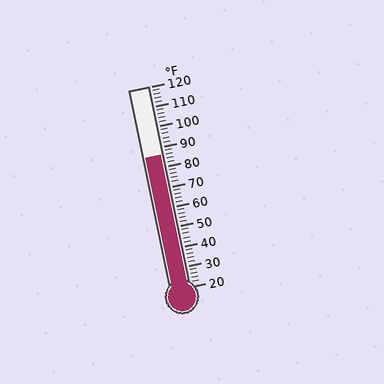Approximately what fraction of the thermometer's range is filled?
The thermometer is filled to approximately 65% of its range.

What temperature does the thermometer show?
The thermometer shows approximately 86°F.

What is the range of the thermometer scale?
The thermometer scale ranges from 20°F to 120°F.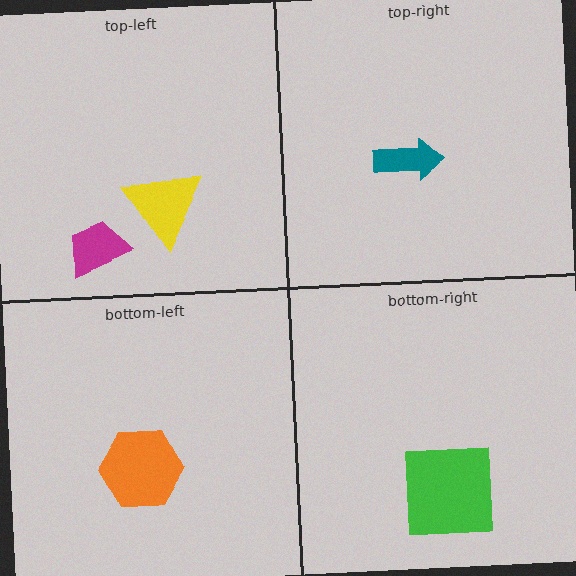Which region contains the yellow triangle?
The top-left region.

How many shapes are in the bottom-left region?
1.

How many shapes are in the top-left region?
2.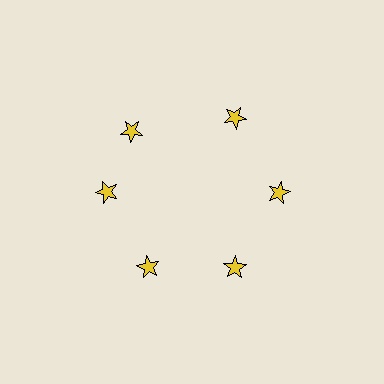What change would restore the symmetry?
The symmetry would be restored by rotating it back into even spacing with its neighbors so that all 6 stars sit at equal angles and equal distance from the center.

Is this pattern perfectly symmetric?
No. The 6 yellow stars are arranged in a ring, but one element near the 11 o'clock position is rotated out of alignment along the ring, breaking the 6-fold rotational symmetry.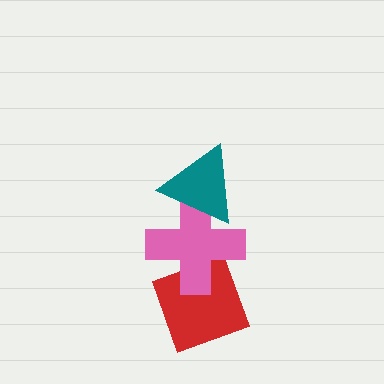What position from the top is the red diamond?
The red diamond is 3rd from the top.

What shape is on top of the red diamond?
The pink cross is on top of the red diamond.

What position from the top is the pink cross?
The pink cross is 2nd from the top.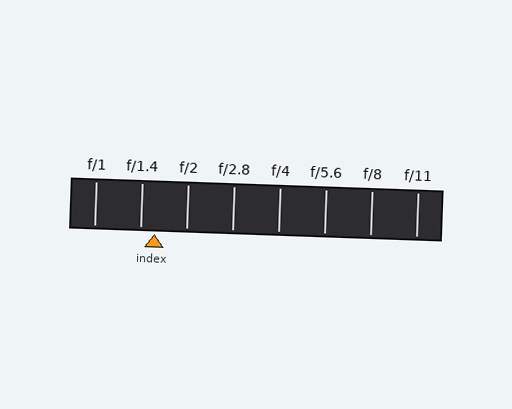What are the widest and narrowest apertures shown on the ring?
The widest aperture shown is f/1 and the narrowest is f/11.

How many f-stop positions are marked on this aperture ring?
There are 8 f-stop positions marked.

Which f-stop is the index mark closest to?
The index mark is closest to f/1.4.